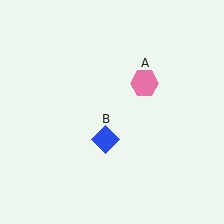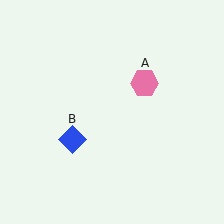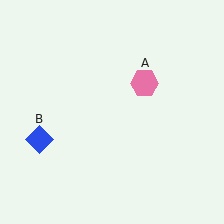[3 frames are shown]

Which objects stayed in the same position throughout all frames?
Pink hexagon (object A) remained stationary.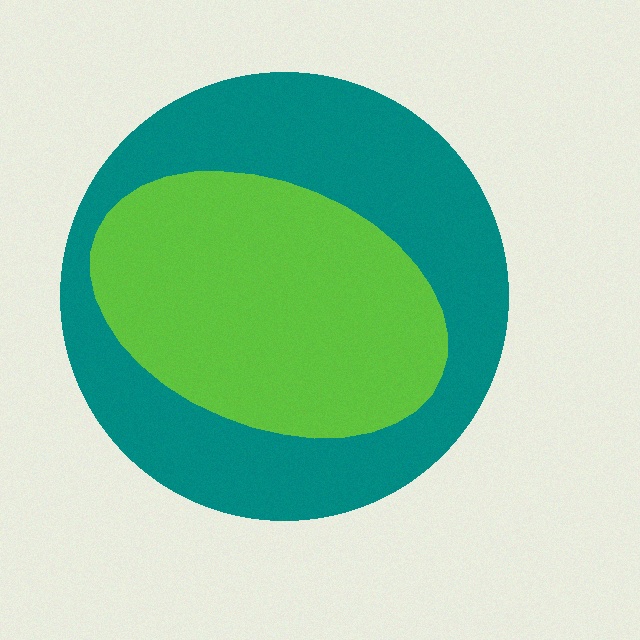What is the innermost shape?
The lime ellipse.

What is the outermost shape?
The teal circle.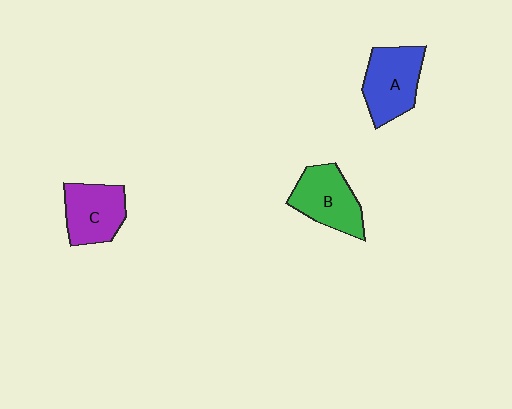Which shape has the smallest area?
Shape C (purple).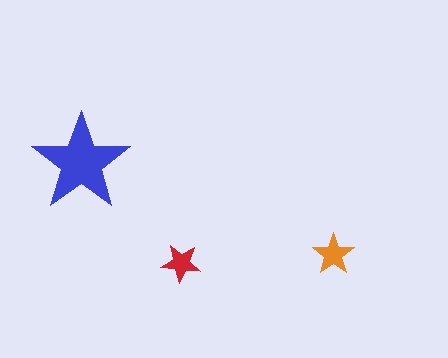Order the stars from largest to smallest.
the blue one, the orange one, the red one.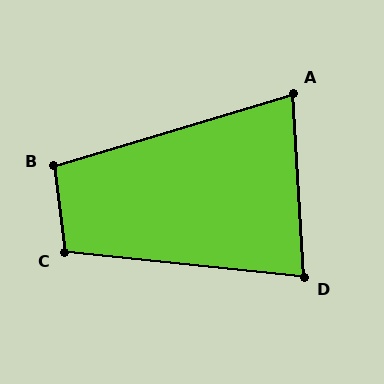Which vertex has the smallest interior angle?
A, at approximately 77 degrees.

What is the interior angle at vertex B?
Approximately 99 degrees (obtuse).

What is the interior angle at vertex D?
Approximately 81 degrees (acute).